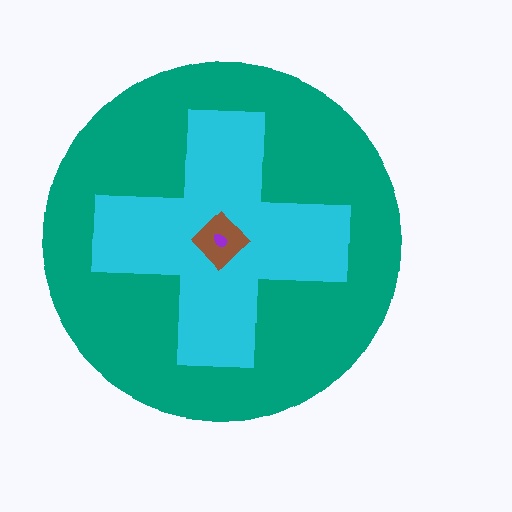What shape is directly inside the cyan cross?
The brown diamond.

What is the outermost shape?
The teal circle.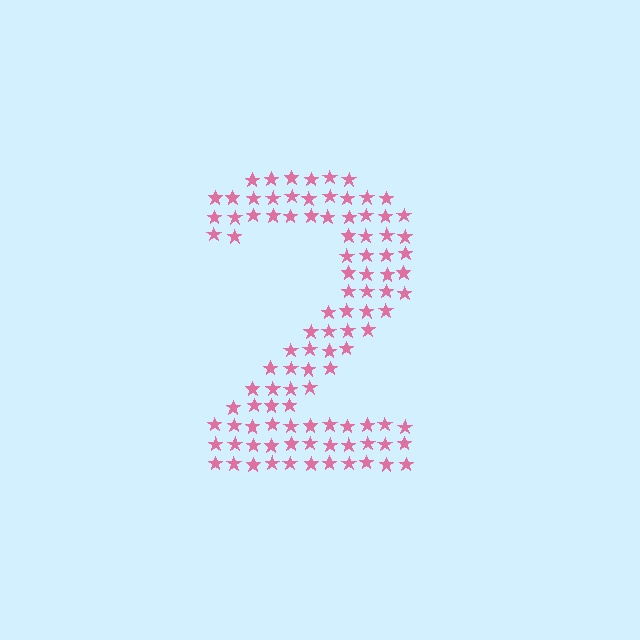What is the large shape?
The large shape is the digit 2.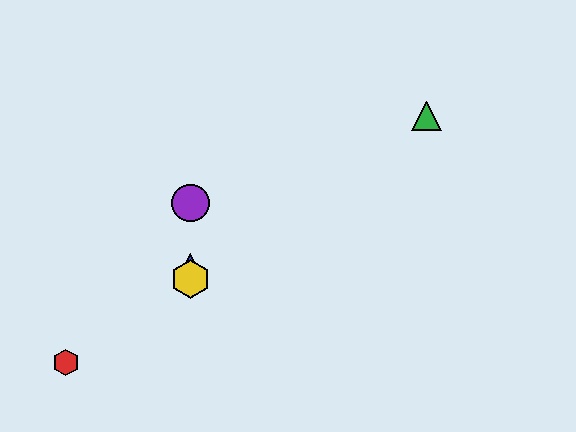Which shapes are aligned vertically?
The blue triangle, the yellow hexagon, the purple circle are aligned vertically.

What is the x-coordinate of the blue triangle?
The blue triangle is at x≈190.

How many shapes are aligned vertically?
3 shapes (the blue triangle, the yellow hexagon, the purple circle) are aligned vertically.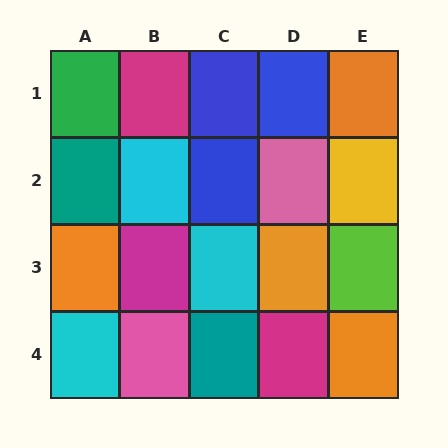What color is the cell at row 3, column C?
Cyan.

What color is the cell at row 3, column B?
Magenta.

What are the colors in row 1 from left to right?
Green, magenta, blue, blue, orange.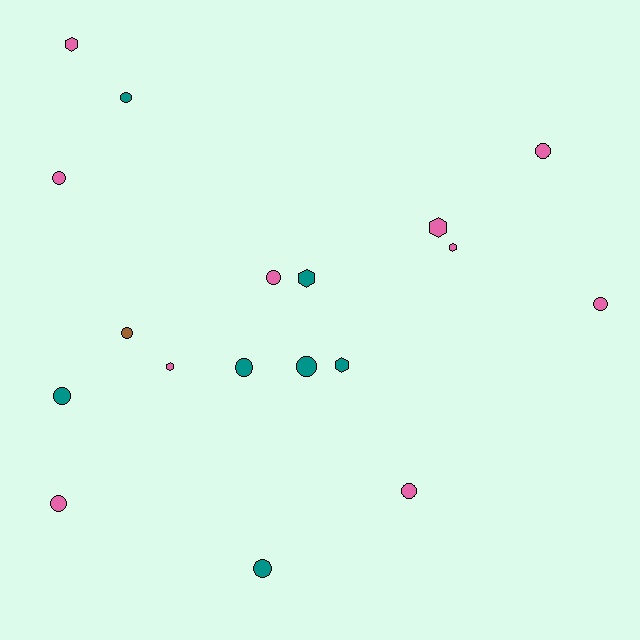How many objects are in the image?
There are 18 objects.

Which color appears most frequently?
Pink, with 10 objects.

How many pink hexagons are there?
There are 4 pink hexagons.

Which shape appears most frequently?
Circle, with 12 objects.